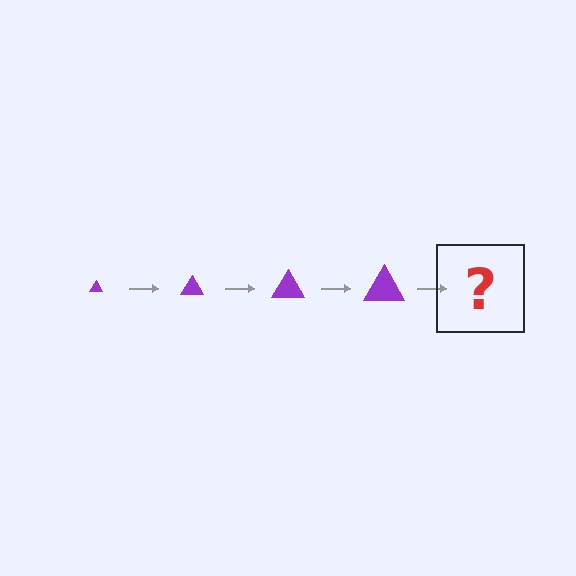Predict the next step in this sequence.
The next step is a purple triangle, larger than the previous one.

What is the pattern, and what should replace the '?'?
The pattern is that the triangle gets progressively larger each step. The '?' should be a purple triangle, larger than the previous one.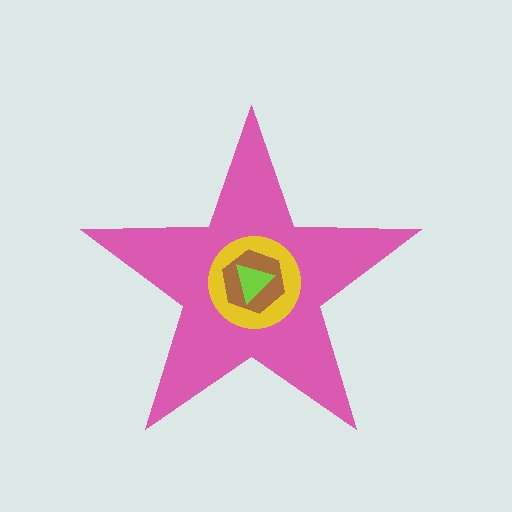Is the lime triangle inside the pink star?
Yes.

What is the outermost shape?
The pink star.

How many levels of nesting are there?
4.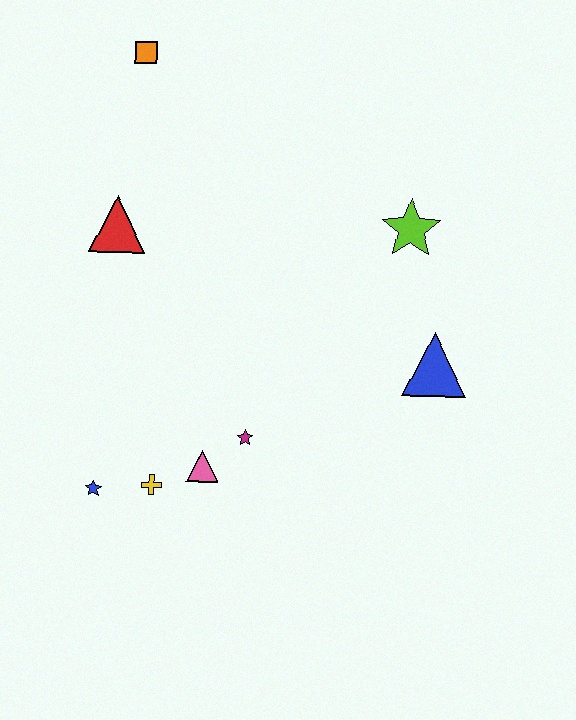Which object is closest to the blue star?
The yellow cross is closest to the blue star.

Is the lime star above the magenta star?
Yes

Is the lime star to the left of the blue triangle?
Yes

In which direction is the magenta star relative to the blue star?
The magenta star is to the right of the blue star.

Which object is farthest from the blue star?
The orange square is farthest from the blue star.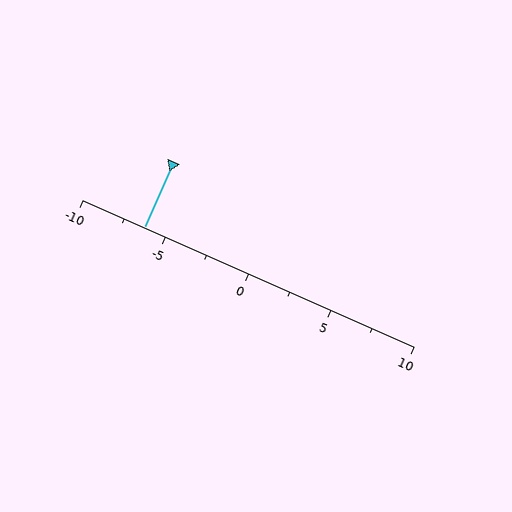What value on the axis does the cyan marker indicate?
The marker indicates approximately -6.2.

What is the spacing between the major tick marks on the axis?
The major ticks are spaced 5 apart.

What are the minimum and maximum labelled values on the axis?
The axis runs from -10 to 10.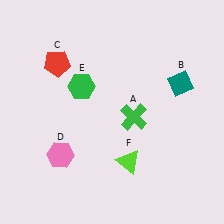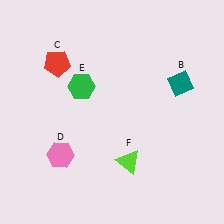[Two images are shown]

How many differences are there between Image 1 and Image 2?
There is 1 difference between the two images.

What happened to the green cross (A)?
The green cross (A) was removed in Image 2. It was in the bottom-right area of Image 1.